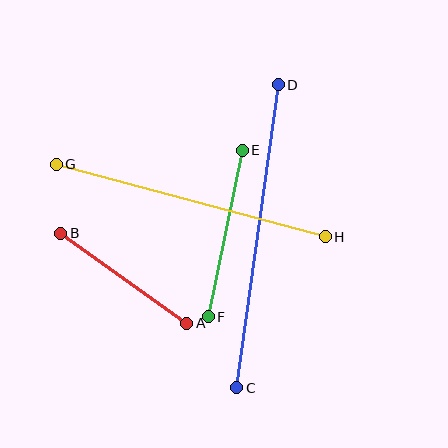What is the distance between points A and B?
The distance is approximately 155 pixels.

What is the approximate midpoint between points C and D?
The midpoint is at approximately (258, 236) pixels.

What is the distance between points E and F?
The distance is approximately 170 pixels.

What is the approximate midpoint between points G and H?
The midpoint is at approximately (191, 201) pixels.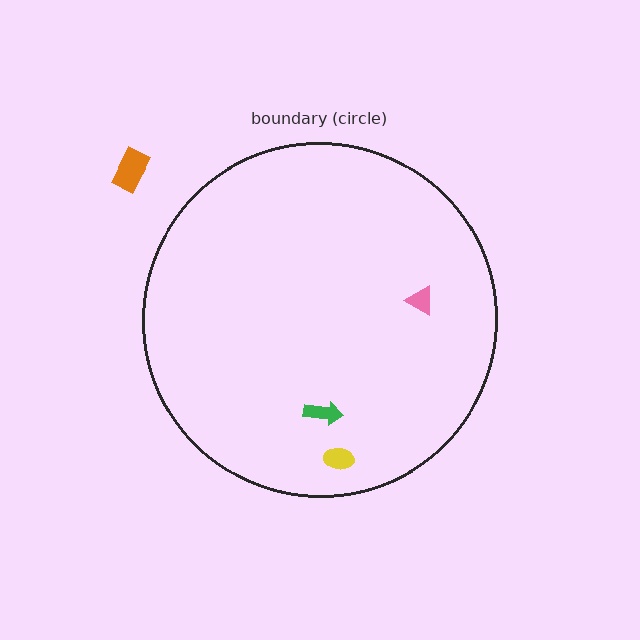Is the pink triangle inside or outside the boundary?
Inside.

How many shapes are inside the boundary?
3 inside, 1 outside.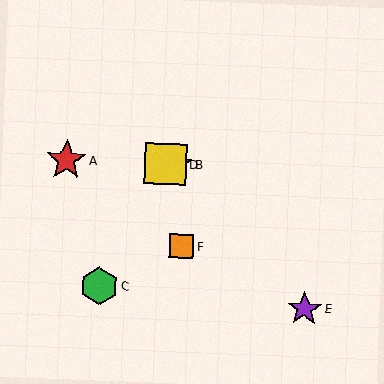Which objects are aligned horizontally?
Objects A, B, D are aligned horizontally.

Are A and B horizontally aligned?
Yes, both are at y≈160.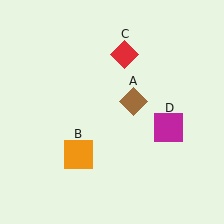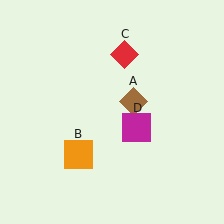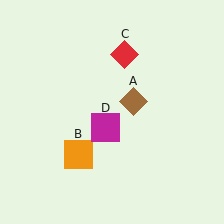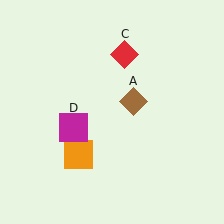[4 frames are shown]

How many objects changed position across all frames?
1 object changed position: magenta square (object D).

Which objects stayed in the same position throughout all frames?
Brown diamond (object A) and orange square (object B) and red diamond (object C) remained stationary.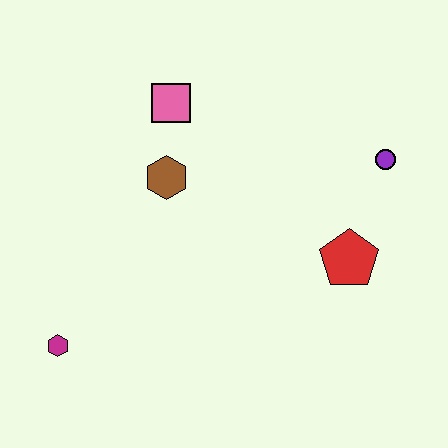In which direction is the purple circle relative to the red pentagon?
The purple circle is above the red pentagon.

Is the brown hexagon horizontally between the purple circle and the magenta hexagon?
Yes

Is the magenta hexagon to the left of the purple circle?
Yes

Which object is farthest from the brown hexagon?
The purple circle is farthest from the brown hexagon.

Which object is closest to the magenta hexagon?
The brown hexagon is closest to the magenta hexagon.